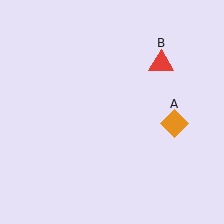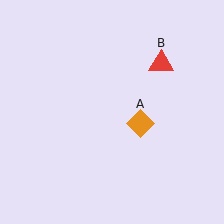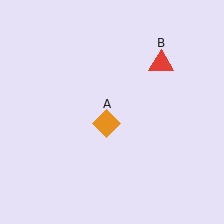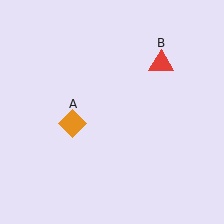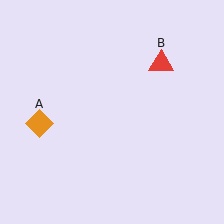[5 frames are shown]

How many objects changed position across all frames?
1 object changed position: orange diamond (object A).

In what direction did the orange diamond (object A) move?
The orange diamond (object A) moved left.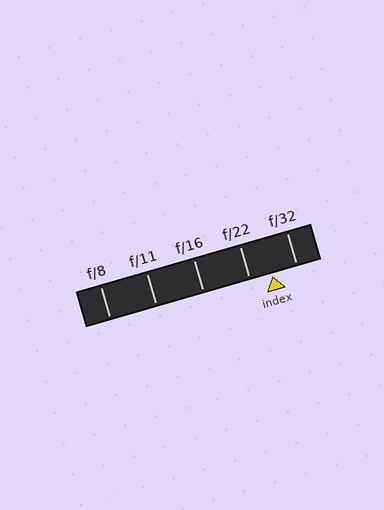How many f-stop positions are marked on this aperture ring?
There are 5 f-stop positions marked.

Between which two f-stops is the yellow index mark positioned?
The index mark is between f/22 and f/32.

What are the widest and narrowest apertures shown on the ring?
The widest aperture shown is f/8 and the narrowest is f/32.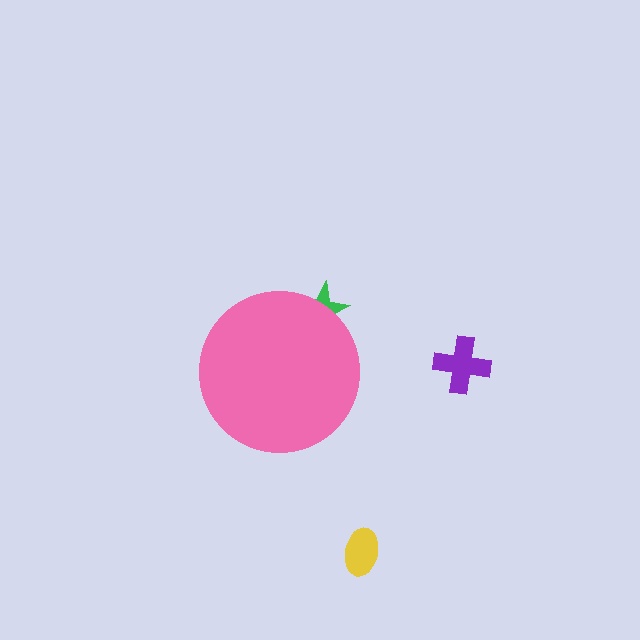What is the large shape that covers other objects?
A pink circle.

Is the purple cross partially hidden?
No, the purple cross is fully visible.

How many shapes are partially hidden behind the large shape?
1 shape is partially hidden.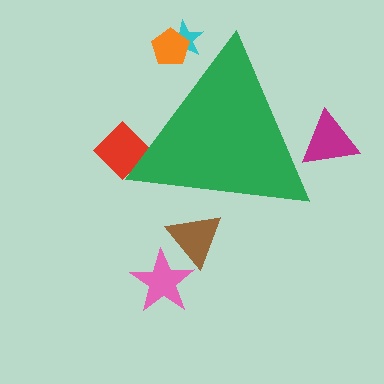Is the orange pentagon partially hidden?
Yes, the orange pentagon is partially hidden behind the green triangle.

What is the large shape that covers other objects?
A green triangle.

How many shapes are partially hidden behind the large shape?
5 shapes are partially hidden.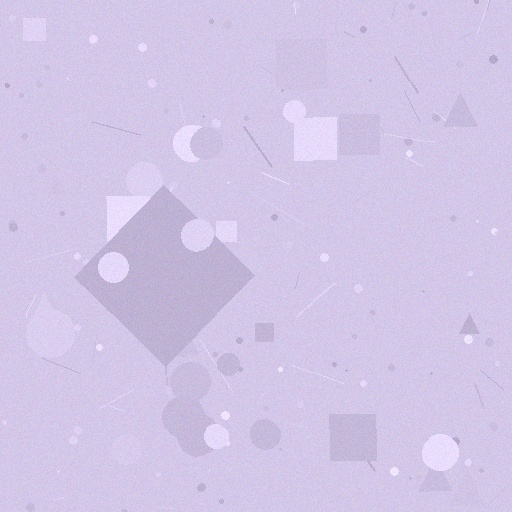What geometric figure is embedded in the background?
A diamond is embedded in the background.